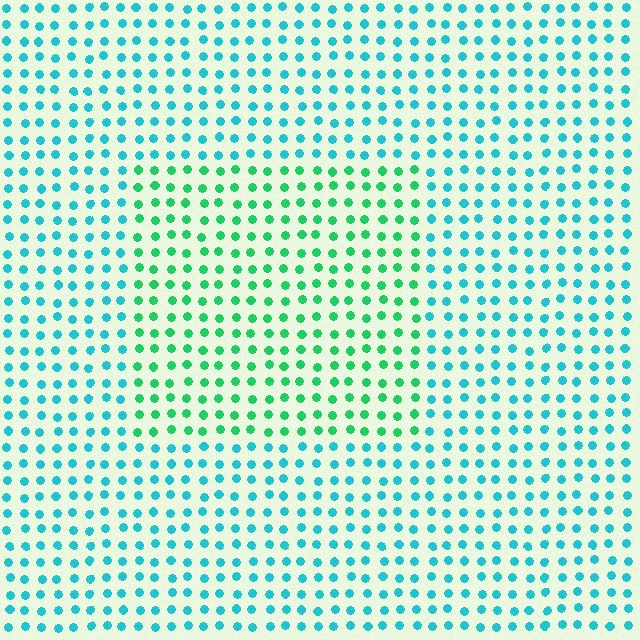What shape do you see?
I see a rectangle.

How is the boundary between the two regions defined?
The boundary is defined purely by a slight shift in hue (about 40 degrees). Spacing, size, and orientation are identical on both sides.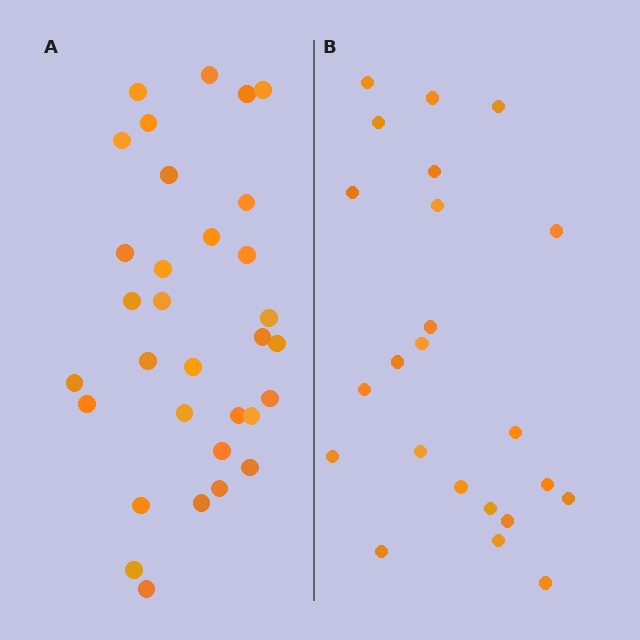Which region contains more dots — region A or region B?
Region A (the left region) has more dots.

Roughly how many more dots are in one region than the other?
Region A has roughly 8 or so more dots than region B.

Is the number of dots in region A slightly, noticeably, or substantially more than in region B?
Region A has noticeably more, but not dramatically so. The ratio is roughly 1.4 to 1.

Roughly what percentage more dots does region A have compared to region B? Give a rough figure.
About 40% more.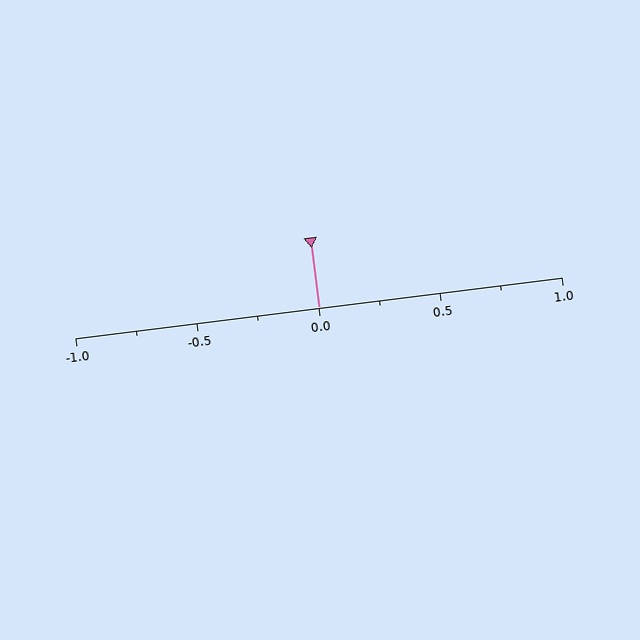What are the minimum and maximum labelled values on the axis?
The axis runs from -1.0 to 1.0.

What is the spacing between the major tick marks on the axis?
The major ticks are spaced 0.5 apart.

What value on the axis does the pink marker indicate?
The marker indicates approximately 0.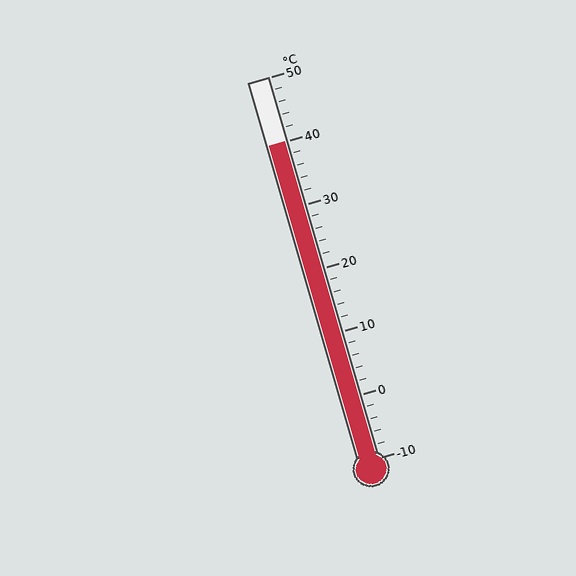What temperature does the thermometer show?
The thermometer shows approximately 40°C.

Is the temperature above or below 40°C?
The temperature is at 40°C.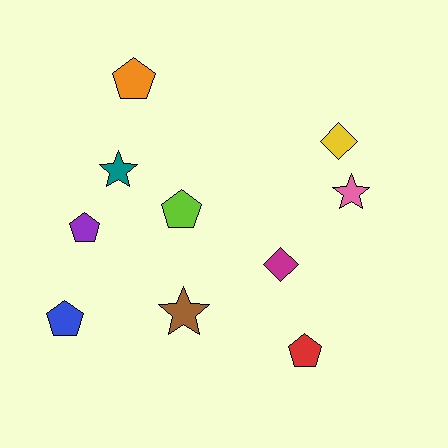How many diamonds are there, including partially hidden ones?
There are 2 diamonds.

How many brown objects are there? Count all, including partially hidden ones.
There is 1 brown object.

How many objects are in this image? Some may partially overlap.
There are 10 objects.